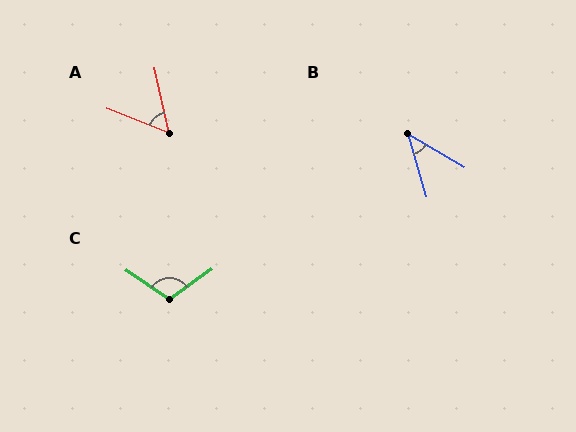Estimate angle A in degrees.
Approximately 56 degrees.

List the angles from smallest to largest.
B (43°), A (56°), C (111°).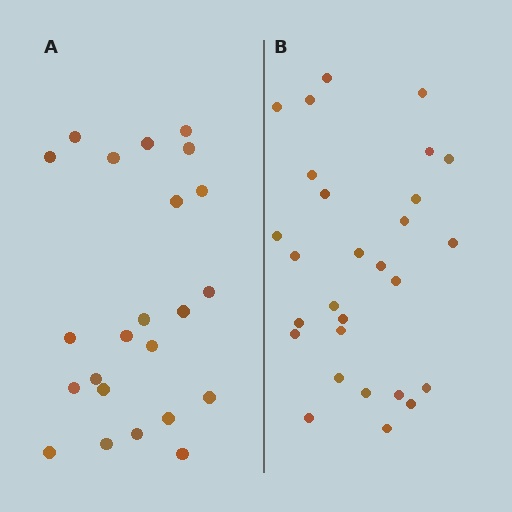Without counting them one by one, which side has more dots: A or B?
Region B (the right region) has more dots.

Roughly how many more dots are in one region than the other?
Region B has about 5 more dots than region A.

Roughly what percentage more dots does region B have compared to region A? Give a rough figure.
About 20% more.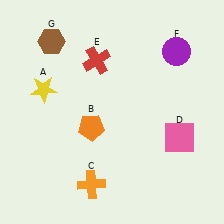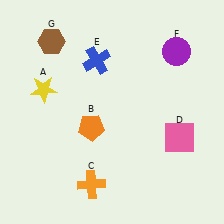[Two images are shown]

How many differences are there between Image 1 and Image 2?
There is 1 difference between the two images.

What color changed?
The cross (E) changed from red in Image 1 to blue in Image 2.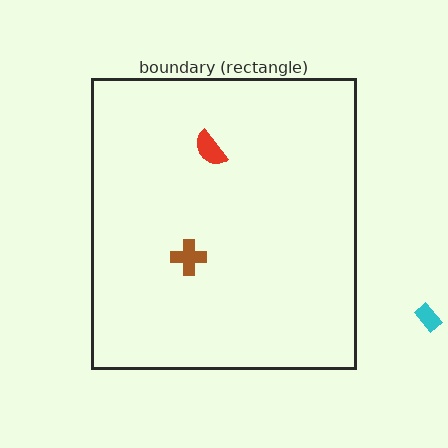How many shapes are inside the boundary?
2 inside, 1 outside.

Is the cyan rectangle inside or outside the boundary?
Outside.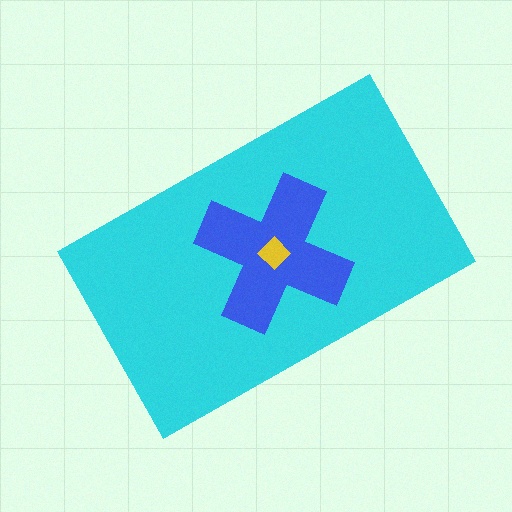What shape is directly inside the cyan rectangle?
The blue cross.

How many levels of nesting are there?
3.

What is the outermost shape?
The cyan rectangle.